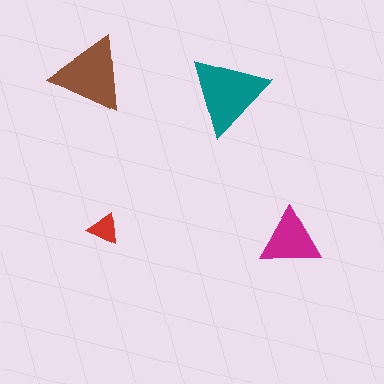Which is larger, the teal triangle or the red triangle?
The teal one.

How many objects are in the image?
There are 4 objects in the image.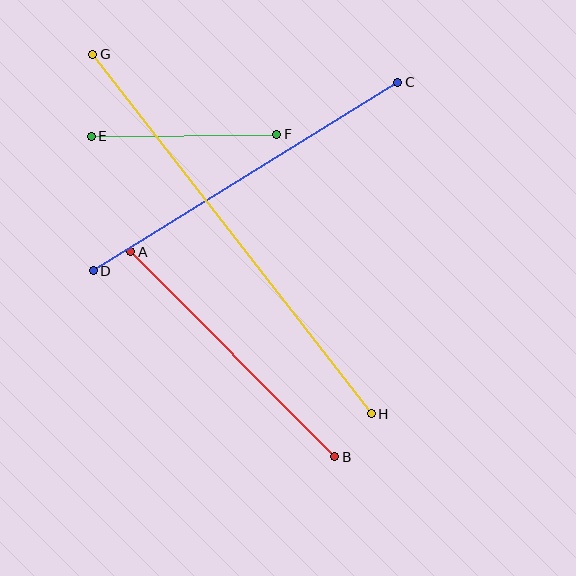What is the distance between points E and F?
The distance is approximately 186 pixels.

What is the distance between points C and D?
The distance is approximately 358 pixels.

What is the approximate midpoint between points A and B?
The midpoint is at approximately (233, 354) pixels.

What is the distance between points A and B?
The distance is approximately 289 pixels.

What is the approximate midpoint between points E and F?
The midpoint is at approximately (184, 135) pixels.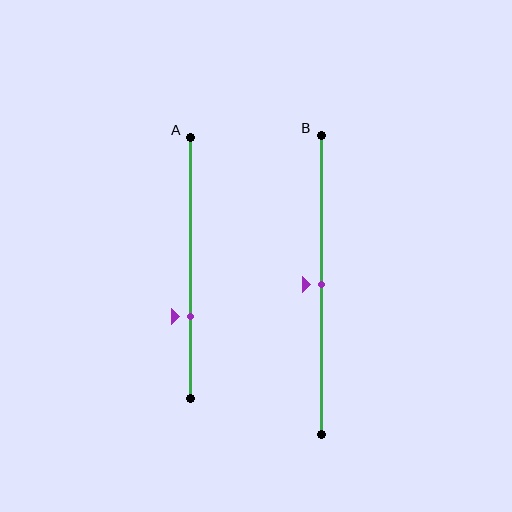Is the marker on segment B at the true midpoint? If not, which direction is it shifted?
Yes, the marker on segment B is at the true midpoint.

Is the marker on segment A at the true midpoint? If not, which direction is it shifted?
No, the marker on segment A is shifted downward by about 19% of the segment length.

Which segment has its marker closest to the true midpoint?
Segment B has its marker closest to the true midpoint.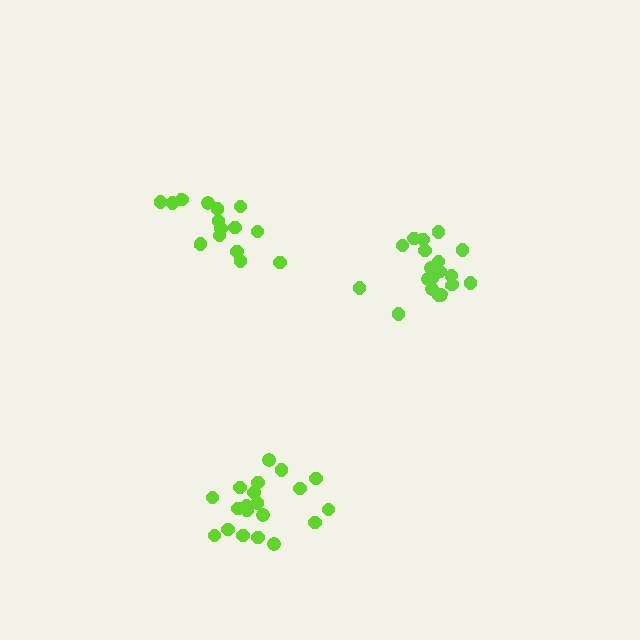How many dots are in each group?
Group 1: 20 dots, Group 2: 15 dots, Group 3: 19 dots (54 total).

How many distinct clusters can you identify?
There are 3 distinct clusters.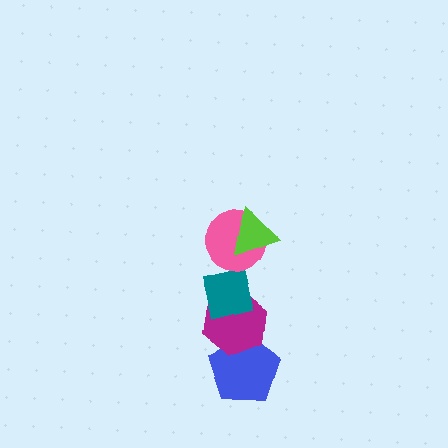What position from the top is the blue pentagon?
The blue pentagon is 5th from the top.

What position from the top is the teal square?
The teal square is 3rd from the top.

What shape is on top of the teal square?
The pink circle is on top of the teal square.